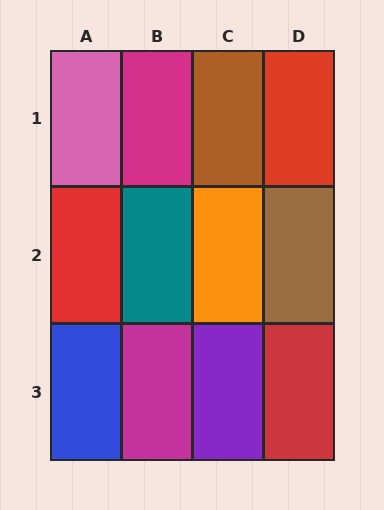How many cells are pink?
1 cell is pink.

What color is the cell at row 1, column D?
Red.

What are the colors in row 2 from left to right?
Red, teal, orange, brown.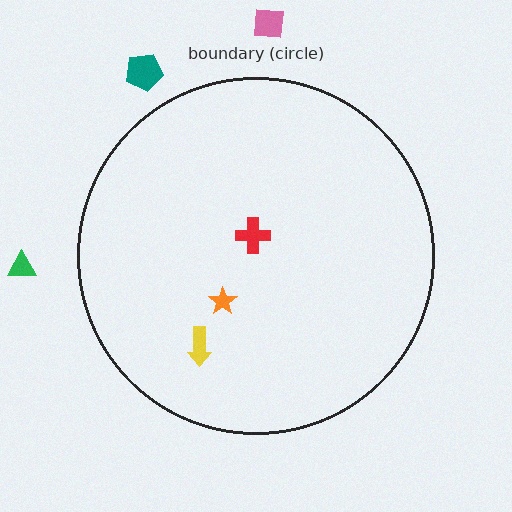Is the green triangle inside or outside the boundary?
Outside.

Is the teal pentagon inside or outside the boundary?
Outside.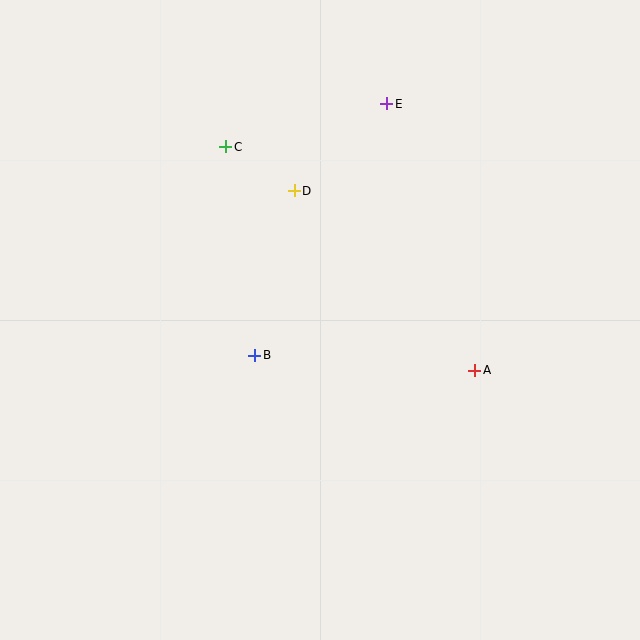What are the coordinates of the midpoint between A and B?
The midpoint between A and B is at (365, 363).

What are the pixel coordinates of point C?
Point C is at (226, 147).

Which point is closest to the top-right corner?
Point E is closest to the top-right corner.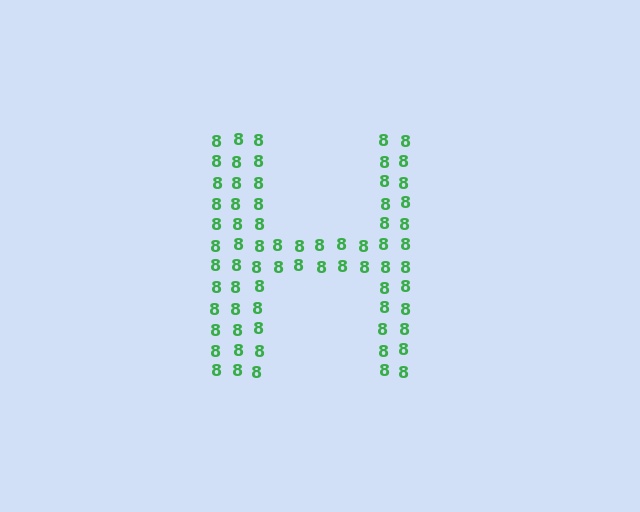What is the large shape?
The large shape is the letter H.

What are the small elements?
The small elements are digit 8's.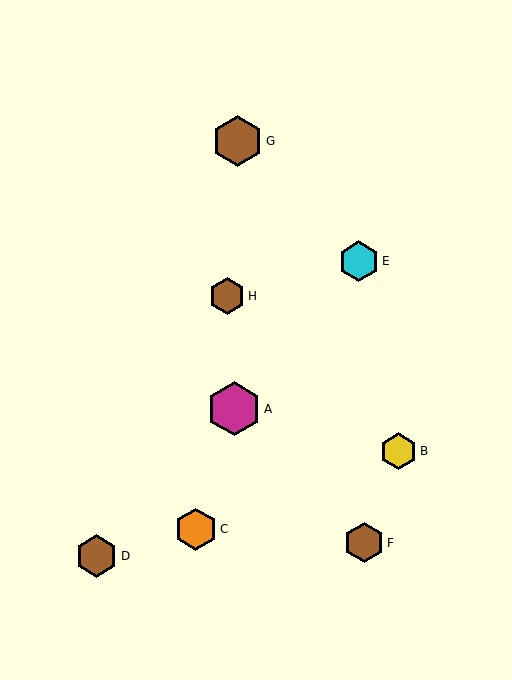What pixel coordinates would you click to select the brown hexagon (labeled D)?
Click at (97, 556) to select the brown hexagon D.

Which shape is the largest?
The magenta hexagon (labeled A) is the largest.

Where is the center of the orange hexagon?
The center of the orange hexagon is at (196, 529).